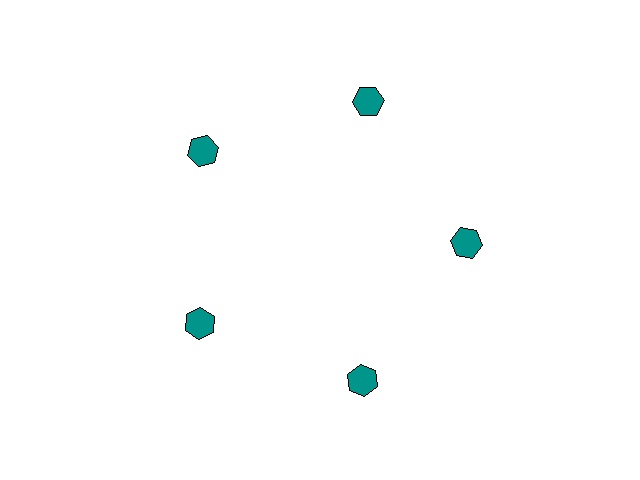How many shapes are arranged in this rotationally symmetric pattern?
There are 5 shapes, arranged in 5 groups of 1.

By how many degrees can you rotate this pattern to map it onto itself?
The pattern maps onto itself every 72 degrees of rotation.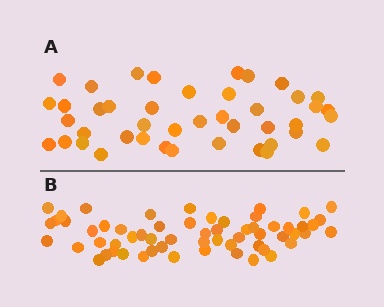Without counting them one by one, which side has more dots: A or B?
Region B (the bottom region) has more dots.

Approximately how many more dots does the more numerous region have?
Region B has approximately 15 more dots than region A.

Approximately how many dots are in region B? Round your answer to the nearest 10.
About 60 dots.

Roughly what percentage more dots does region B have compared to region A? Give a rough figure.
About 40% more.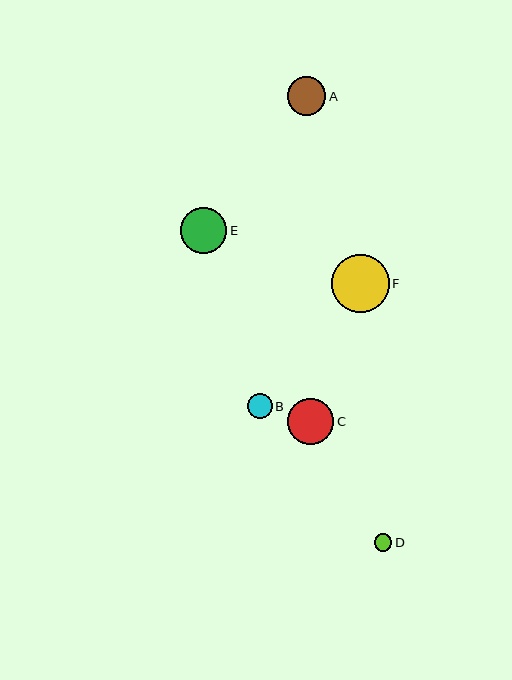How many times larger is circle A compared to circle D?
Circle A is approximately 2.2 times the size of circle D.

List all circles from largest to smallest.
From largest to smallest: F, C, E, A, B, D.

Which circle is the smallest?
Circle D is the smallest with a size of approximately 17 pixels.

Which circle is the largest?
Circle F is the largest with a size of approximately 57 pixels.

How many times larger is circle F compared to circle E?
Circle F is approximately 1.2 times the size of circle E.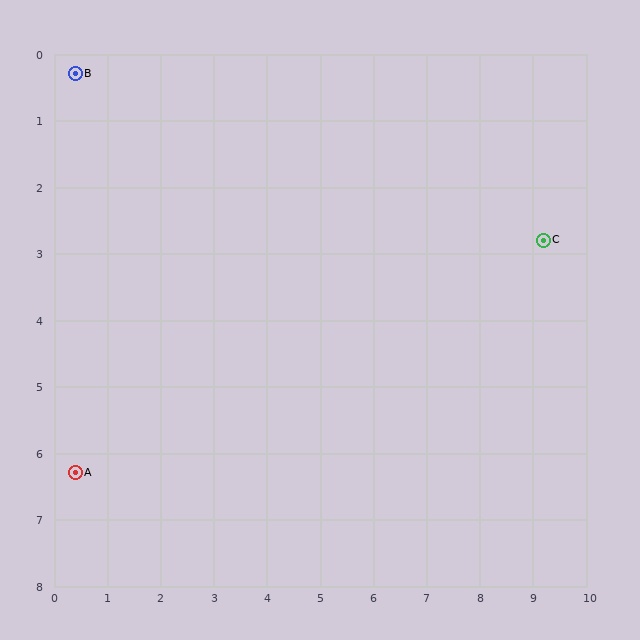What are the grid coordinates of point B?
Point B is at approximately (0.4, 0.3).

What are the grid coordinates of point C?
Point C is at approximately (9.2, 2.8).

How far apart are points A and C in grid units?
Points A and C are about 9.5 grid units apart.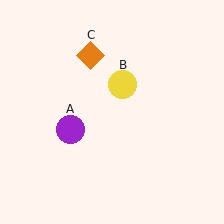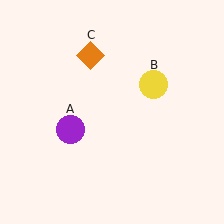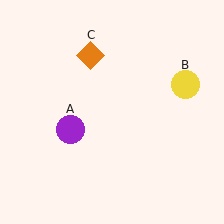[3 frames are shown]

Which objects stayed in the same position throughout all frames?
Purple circle (object A) and orange diamond (object C) remained stationary.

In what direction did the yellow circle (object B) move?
The yellow circle (object B) moved right.